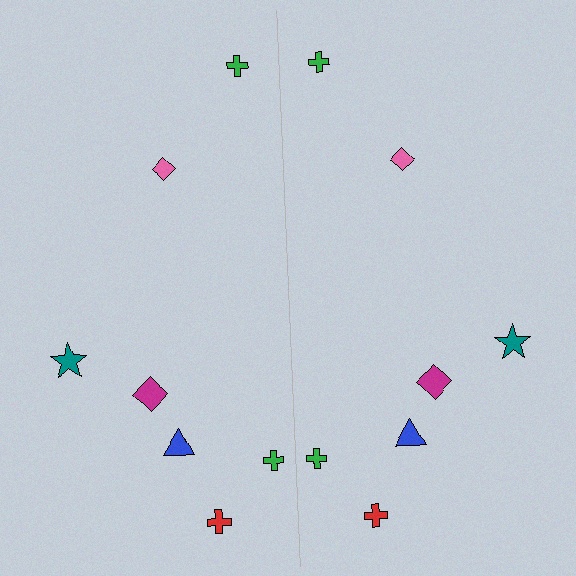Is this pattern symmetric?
Yes, this pattern has bilateral (reflection) symmetry.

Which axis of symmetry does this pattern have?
The pattern has a vertical axis of symmetry running through the center of the image.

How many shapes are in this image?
There are 14 shapes in this image.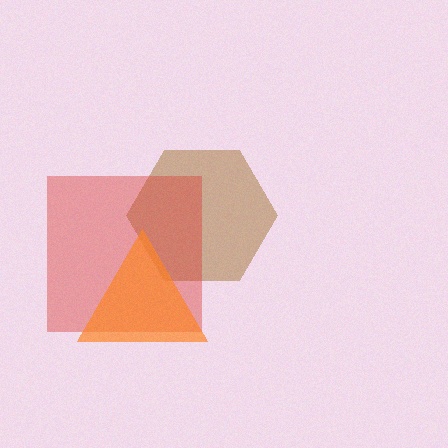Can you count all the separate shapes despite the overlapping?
Yes, there are 3 separate shapes.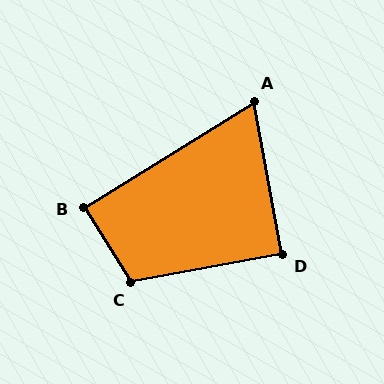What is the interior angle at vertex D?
Approximately 90 degrees (approximately right).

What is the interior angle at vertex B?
Approximately 90 degrees (approximately right).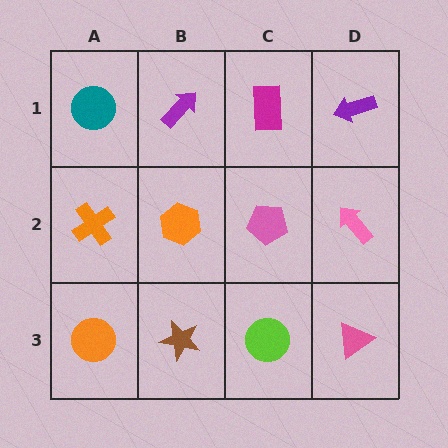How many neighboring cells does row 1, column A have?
2.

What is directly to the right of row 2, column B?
A pink pentagon.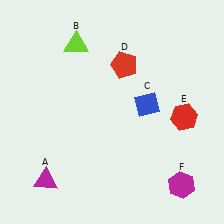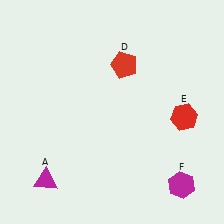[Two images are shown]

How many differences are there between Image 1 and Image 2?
There are 2 differences between the two images.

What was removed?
The blue diamond (C), the lime triangle (B) were removed in Image 2.